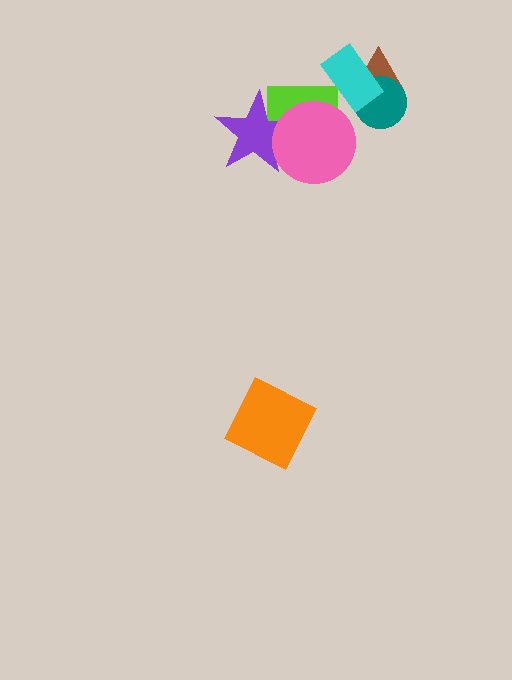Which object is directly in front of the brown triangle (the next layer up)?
The teal circle is directly in front of the brown triangle.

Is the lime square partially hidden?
Yes, it is partially covered by another shape.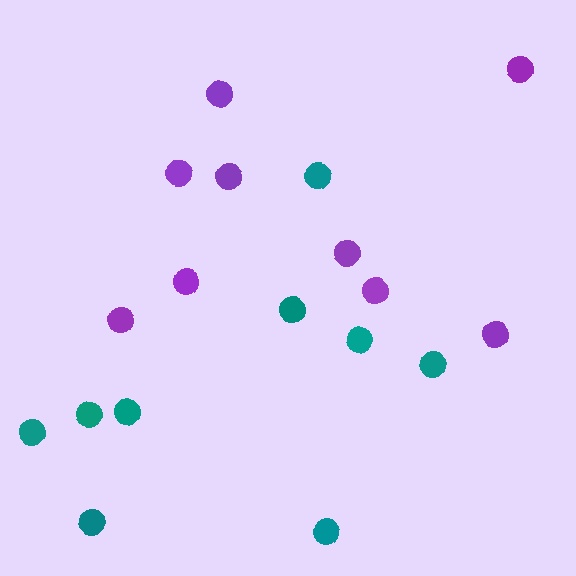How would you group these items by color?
There are 2 groups: one group of purple circles (9) and one group of teal circles (9).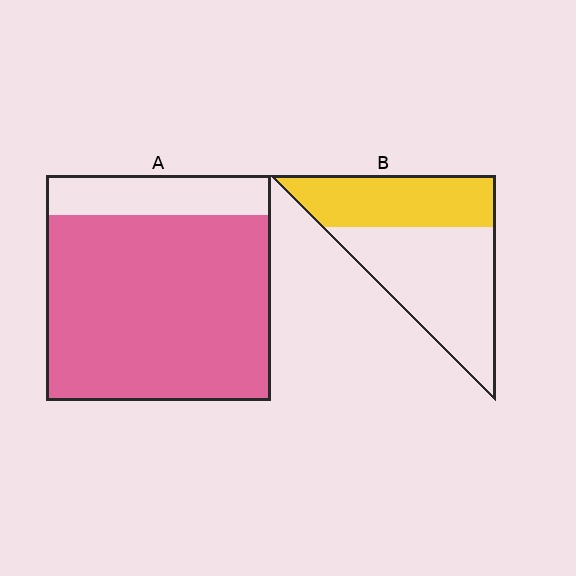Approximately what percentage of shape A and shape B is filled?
A is approximately 80% and B is approximately 40%.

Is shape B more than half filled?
No.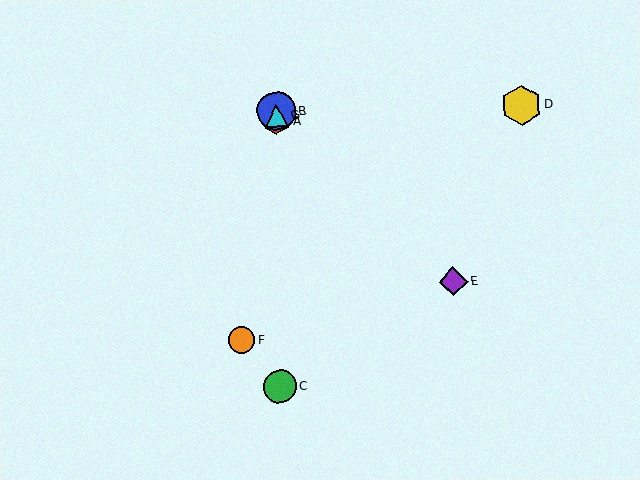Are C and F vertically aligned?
No, C is at x≈280 and F is at x≈242.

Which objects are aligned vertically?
Objects A, B, C, G are aligned vertically.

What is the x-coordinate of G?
Object G is at x≈276.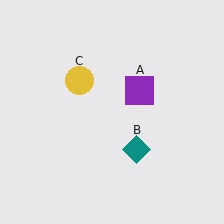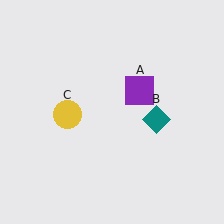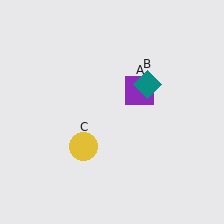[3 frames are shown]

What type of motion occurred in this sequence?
The teal diamond (object B), yellow circle (object C) rotated counterclockwise around the center of the scene.